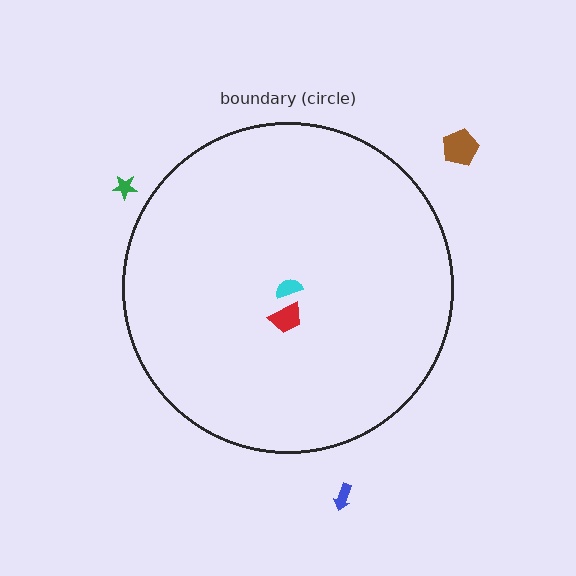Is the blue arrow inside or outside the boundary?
Outside.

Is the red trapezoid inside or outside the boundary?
Inside.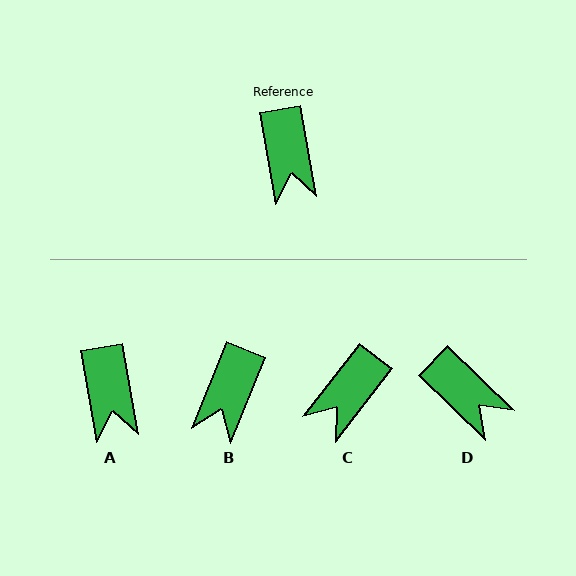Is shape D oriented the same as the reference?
No, it is off by about 36 degrees.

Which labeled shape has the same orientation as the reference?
A.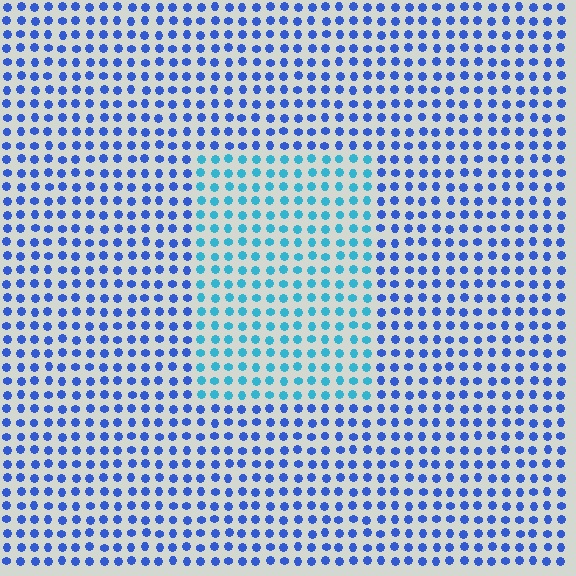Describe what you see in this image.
The image is filled with small blue elements in a uniform arrangement. A rectangle-shaped region is visible where the elements are tinted to a slightly different hue, forming a subtle color boundary.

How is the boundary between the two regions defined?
The boundary is defined purely by a slight shift in hue (about 35 degrees). Spacing, size, and orientation are identical on both sides.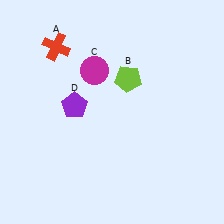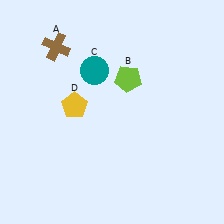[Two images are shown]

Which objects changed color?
A changed from red to brown. C changed from magenta to teal. D changed from purple to yellow.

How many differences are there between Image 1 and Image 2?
There are 3 differences between the two images.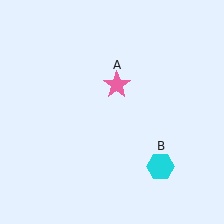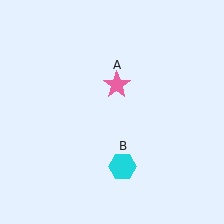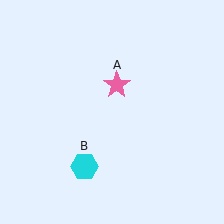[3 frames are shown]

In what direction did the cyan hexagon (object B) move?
The cyan hexagon (object B) moved left.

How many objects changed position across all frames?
1 object changed position: cyan hexagon (object B).